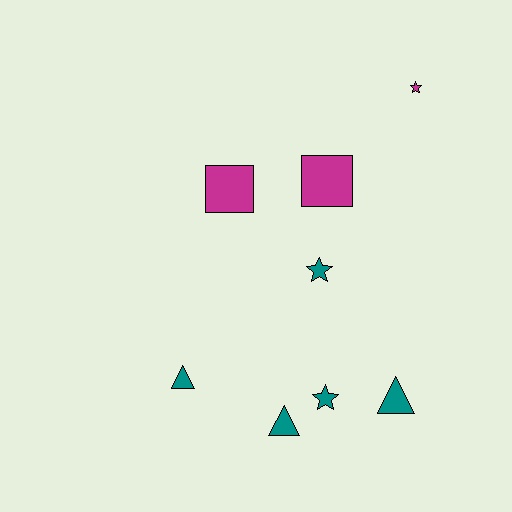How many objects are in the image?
There are 8 objects.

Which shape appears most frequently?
Triangle, with 3 objects.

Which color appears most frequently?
Teal, with 5 objects.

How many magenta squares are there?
There are 2 magenta squares.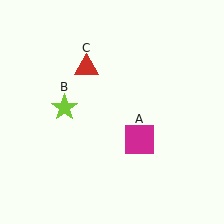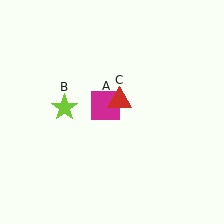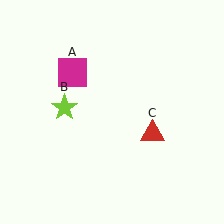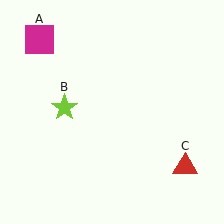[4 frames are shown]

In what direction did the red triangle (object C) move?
The red triangle (object C) moved down and to the right.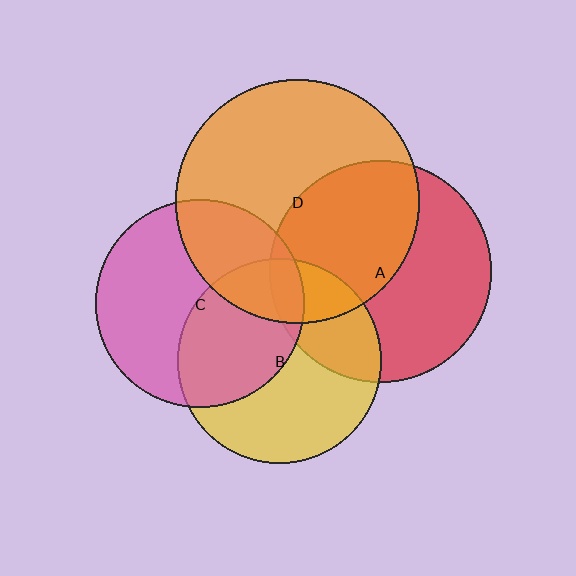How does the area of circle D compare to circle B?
Approximately 1.4 times.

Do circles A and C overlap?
Yes.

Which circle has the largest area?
Circle D (orange).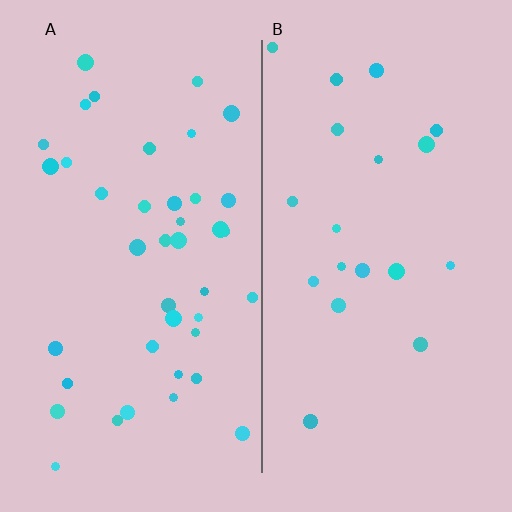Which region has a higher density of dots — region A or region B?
A (the left).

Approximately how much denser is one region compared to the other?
Approximately 2.1× — region A over region B.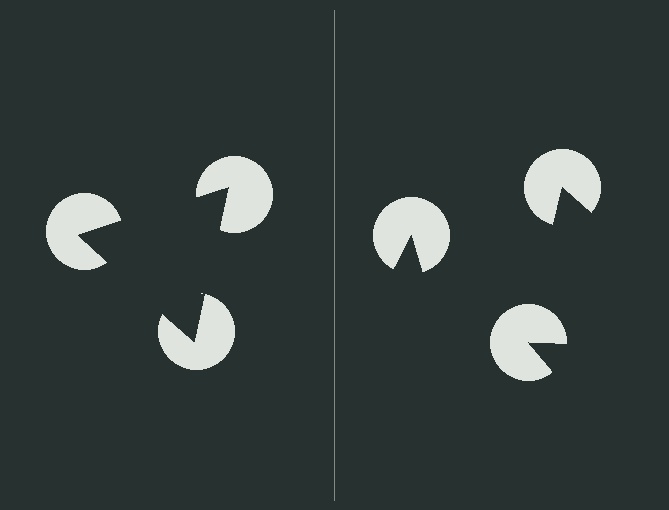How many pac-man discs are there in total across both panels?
6 — 3 on each side.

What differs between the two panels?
The pac-man discs are positioned identically on both sides; only the wedge orientations differ. On the left they align to a triangle; on the right they are misaligned.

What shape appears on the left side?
An illusory triangle.